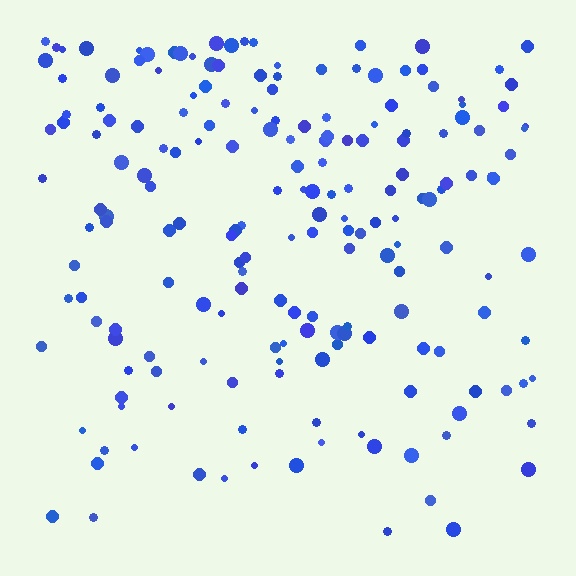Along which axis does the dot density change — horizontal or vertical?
Vertical.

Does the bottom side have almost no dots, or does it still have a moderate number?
Still a moderate number, just noticeably fewer than the top.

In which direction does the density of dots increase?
From bottom to top, with the top side densest.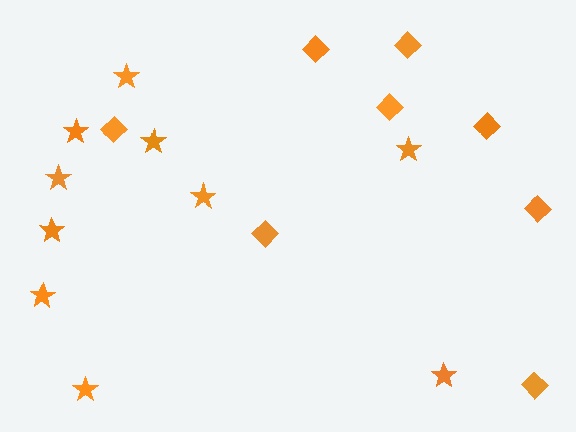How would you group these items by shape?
There are 2 groups: one group of diamonds (8) and one group of stars (10).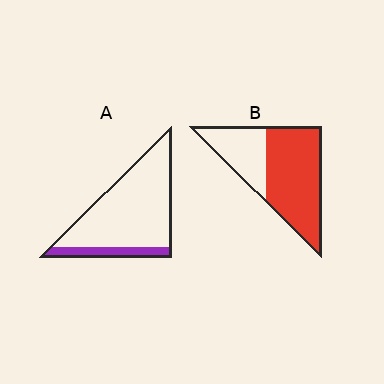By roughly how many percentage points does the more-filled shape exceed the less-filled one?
By roughly 50 percentage points (B over A).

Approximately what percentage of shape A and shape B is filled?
A is approximately 15% and B is approximately 65%.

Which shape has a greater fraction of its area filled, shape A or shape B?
Shape B.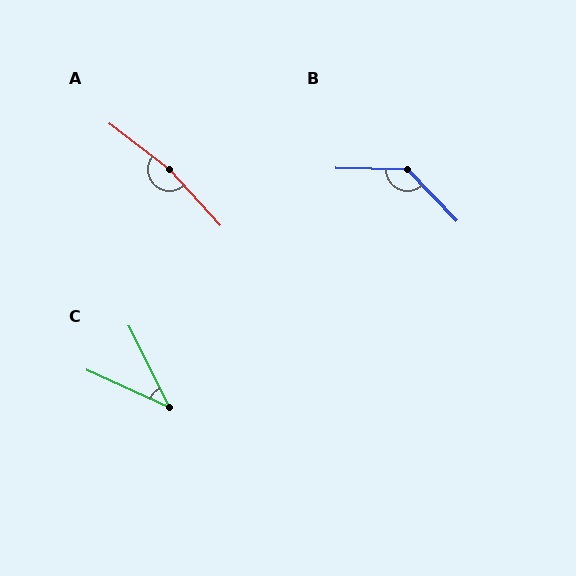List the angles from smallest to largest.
C (39°), B (135°), A (170°).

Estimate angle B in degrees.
Approximately 135 degrees.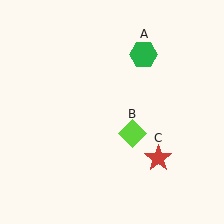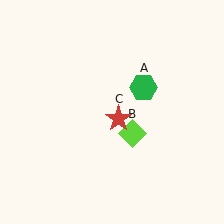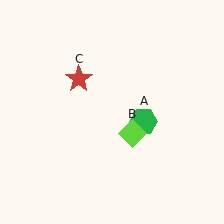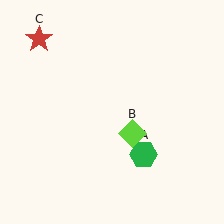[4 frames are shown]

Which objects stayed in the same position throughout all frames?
Lime diamond (object B) remained stationary.